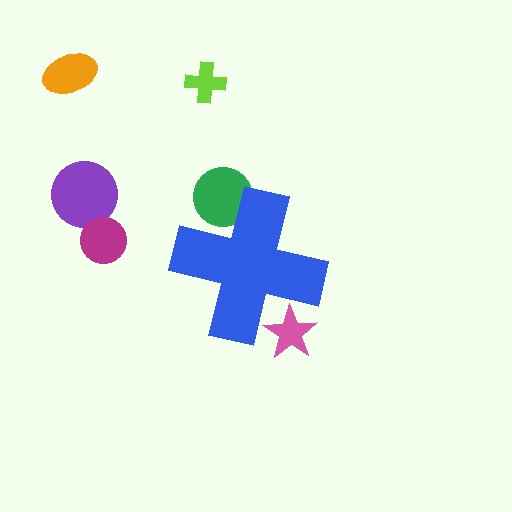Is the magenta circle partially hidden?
No, the magenta circle is fully visible.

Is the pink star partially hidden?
Yes, the pink star is partially hidden behind the blue cross.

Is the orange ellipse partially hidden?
No, the orange ellipse is fully visible.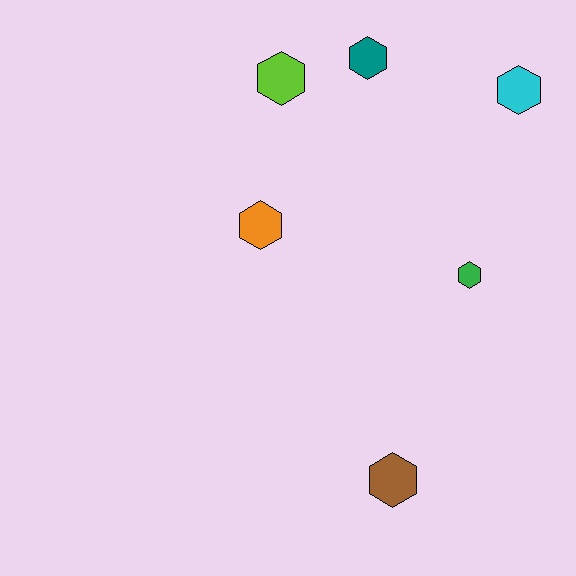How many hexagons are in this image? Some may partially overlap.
There are 6 hexagons.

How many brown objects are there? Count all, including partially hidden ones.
There is 1 brown object.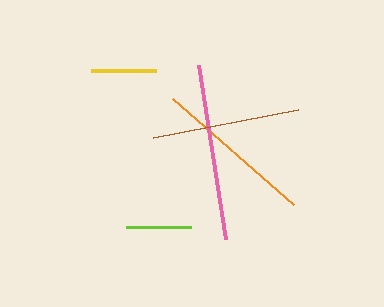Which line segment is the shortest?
The lime line is the shortest at approximately 65 pixels.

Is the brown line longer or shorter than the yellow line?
The brown line is longer than the yellow line.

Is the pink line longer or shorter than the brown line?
The pink line is longer than the brown line.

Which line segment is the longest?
The pink line is the longest at approximately 176 pixels.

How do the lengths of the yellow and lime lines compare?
The yellow and lime lines are approximately the same length.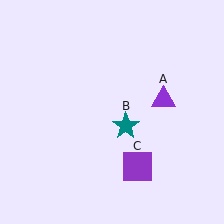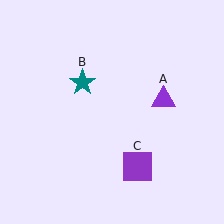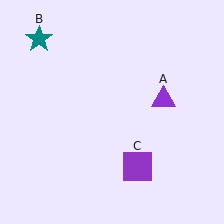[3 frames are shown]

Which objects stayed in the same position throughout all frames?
Purple triangle (object A) and purple square (object C) remained stationary.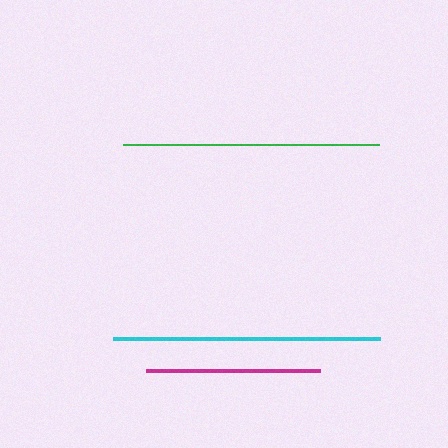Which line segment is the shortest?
The magenta line is the shortest at approximately 173 pixels.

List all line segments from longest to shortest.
From longest to shortest: cyan, green, magenta.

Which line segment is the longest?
The cyan line is the longest at approximately 267 pixels.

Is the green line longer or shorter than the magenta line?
The green line is longer than the magenta line.